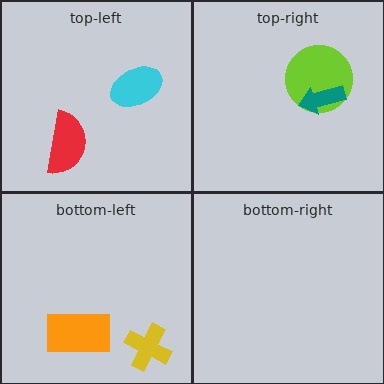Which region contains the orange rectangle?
The bottom-left region.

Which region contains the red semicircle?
The top-left region.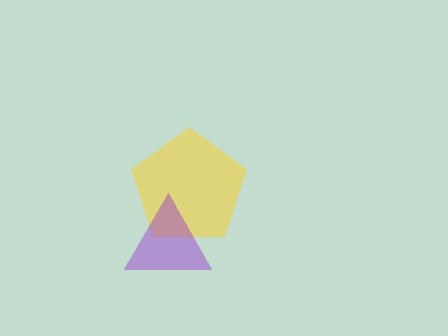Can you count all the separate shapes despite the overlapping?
Yes, there are 2 separate shapes.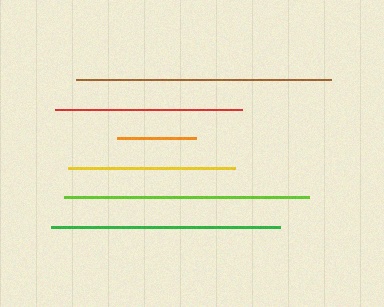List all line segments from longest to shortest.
From longest to shortest: brown, lime, green, red, yellow, orange.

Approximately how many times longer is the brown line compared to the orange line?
The brown line is approximately 3.2 times the length of the orange line.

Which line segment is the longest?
The brown line is the longest at approximately 255 pixels.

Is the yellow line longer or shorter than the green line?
The green line is longer than the yellow line.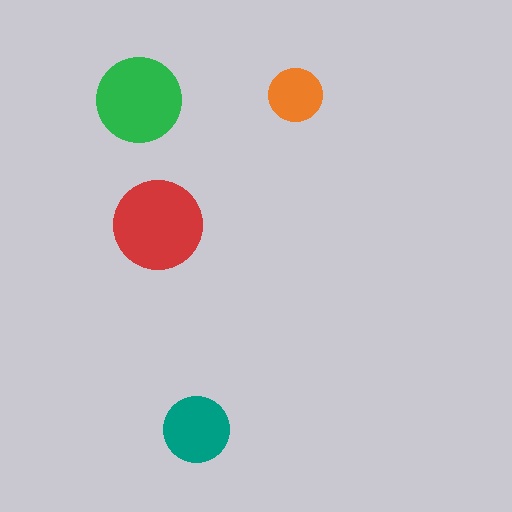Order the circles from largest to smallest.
the red one, the green one, the teal one, the orange one.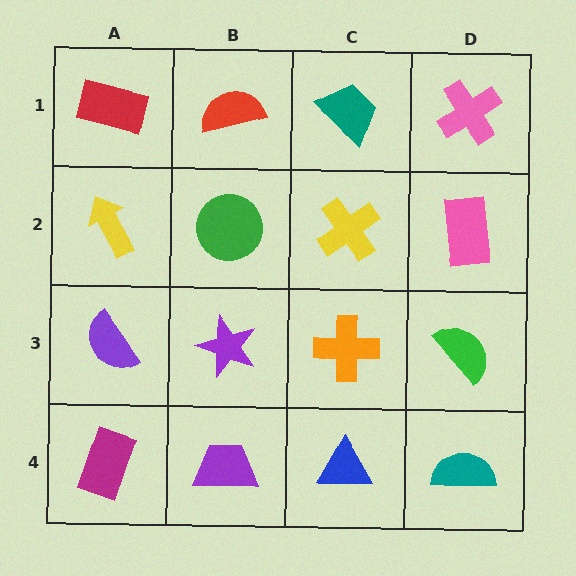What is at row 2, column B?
A green circle.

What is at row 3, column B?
A purple star.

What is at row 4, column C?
A blue triangle.